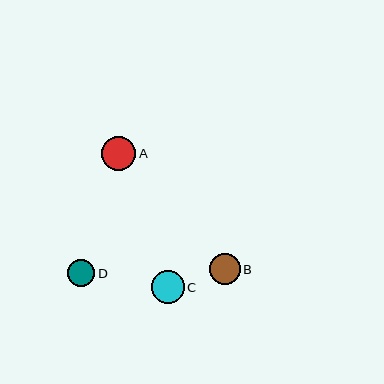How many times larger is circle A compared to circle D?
Circle A is approximately 1.2 times the size of circle D.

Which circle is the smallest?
Circle D is the smallest with a size of approximately 27 pixels.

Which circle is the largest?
Circle A is the largest with a size of approximately 34 pixels.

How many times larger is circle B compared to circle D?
Circle B is approximately 1.1 times the size of circle D.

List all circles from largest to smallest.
From largest to smallest: A, C, B, D.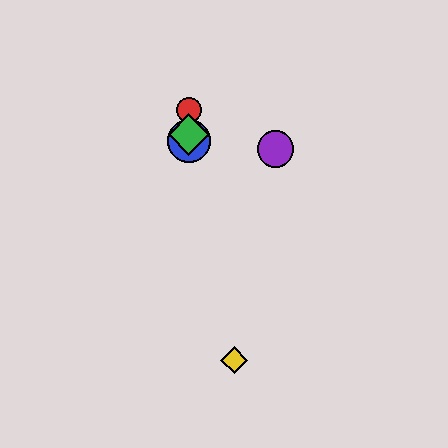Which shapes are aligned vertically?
The red circle, the blue circle, the green diamond are aligned vertically.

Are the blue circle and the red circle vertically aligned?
Yes, both are at x≈189.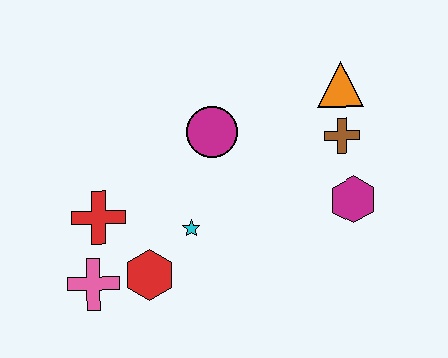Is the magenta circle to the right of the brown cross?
No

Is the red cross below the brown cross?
Yes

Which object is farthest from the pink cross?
The orange triangle is farthest from the pink cross.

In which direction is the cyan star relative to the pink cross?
The cyan star is to the right of the pink cross.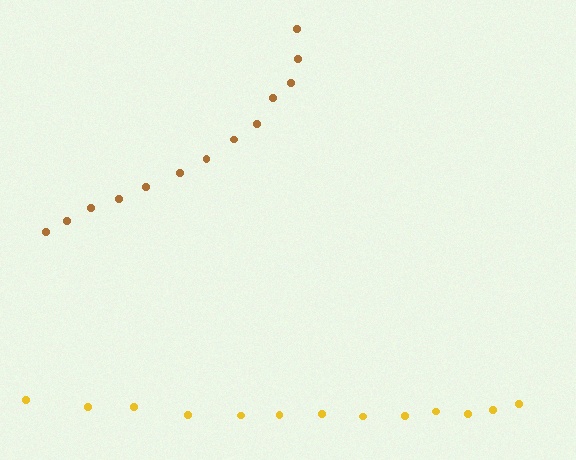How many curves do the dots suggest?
There are 2 distinct paths.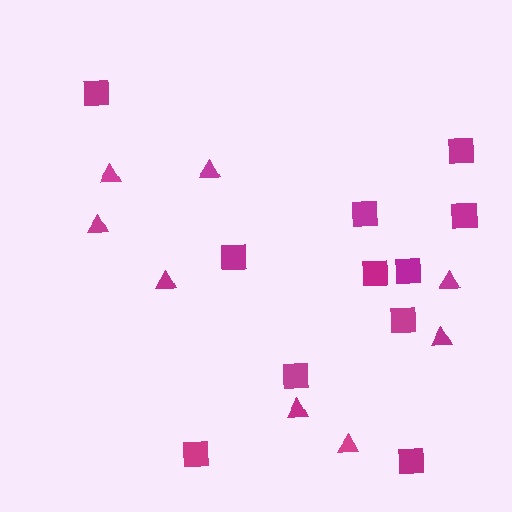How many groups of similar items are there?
There are 2 groups: one group of squares (11) and one group of triangles (8).